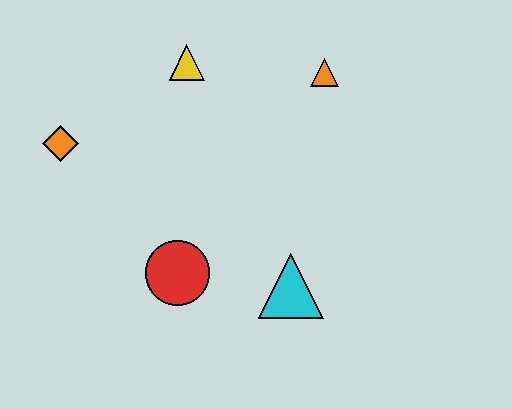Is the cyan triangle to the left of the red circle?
No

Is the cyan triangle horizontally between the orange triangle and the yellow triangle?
Yes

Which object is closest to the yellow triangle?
The orange triangle is closest to the yellow triangle.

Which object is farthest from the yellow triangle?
The cyan triangle is farthest from the yellow triangle.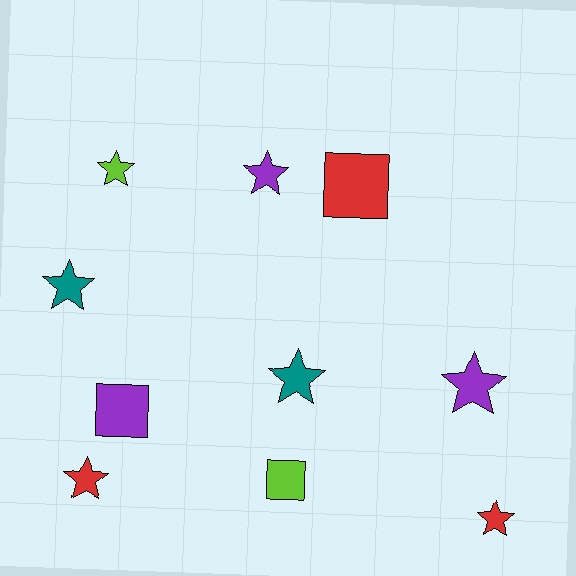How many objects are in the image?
There are 10 objects.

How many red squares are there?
There is 1 red square.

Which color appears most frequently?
Red, with 3 objects.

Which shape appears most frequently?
Star, with 7 objects.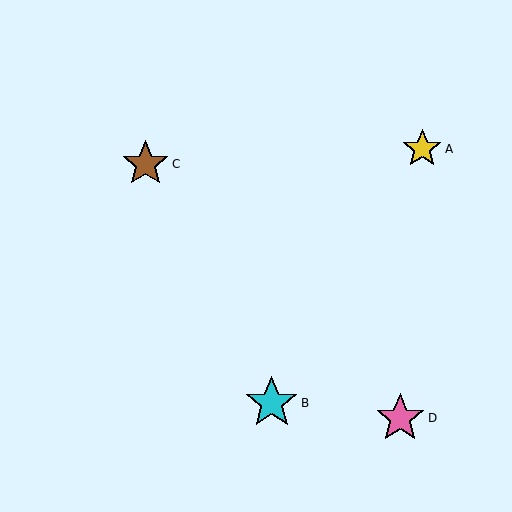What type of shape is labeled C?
Shape C is a brown star.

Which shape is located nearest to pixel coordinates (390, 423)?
The pink star (labeled D) at (400, 418) is nearest to that location.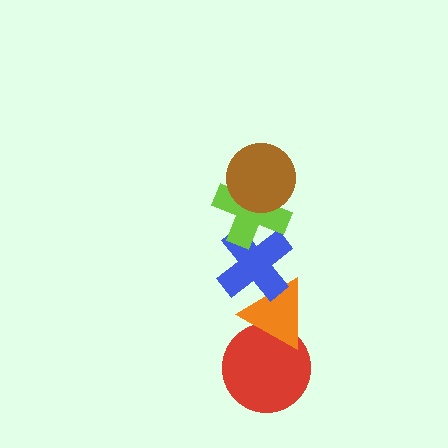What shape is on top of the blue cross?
The lime cross is on top of the blue cross.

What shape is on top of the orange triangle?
The blue cross is on top of the orange triangle.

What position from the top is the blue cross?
The blue cross is 3rd from the top.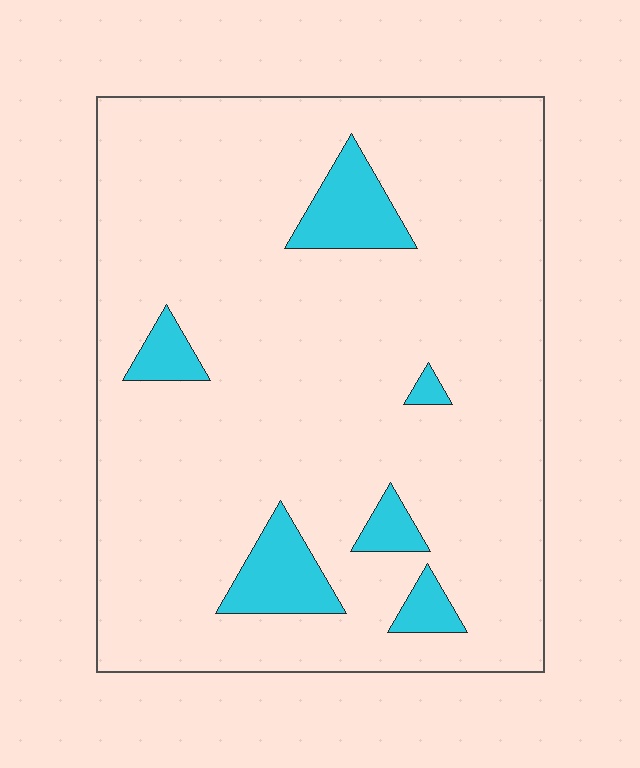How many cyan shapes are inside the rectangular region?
6.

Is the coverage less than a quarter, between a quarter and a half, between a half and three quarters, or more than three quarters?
Less than a quarter.